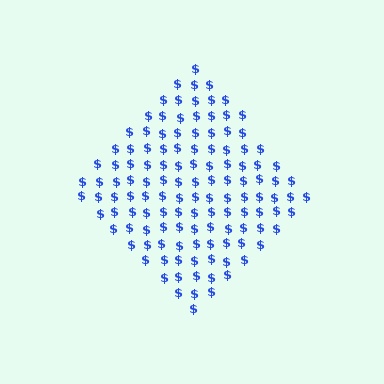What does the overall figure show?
The overall figure shows a diamond.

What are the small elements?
The small elements are dollar signs.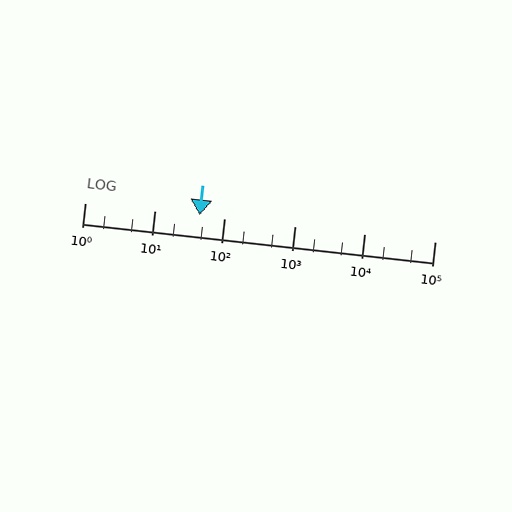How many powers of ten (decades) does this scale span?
The scale spans 5 decades, from 1 to 100000.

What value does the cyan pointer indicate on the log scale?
The pointer indicates approximately 44.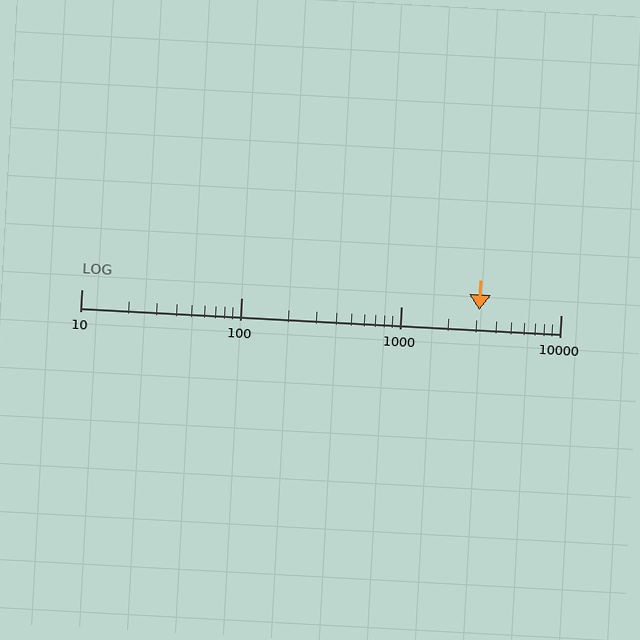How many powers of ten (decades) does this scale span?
The scale spans 3 decades, from 10 to 10000.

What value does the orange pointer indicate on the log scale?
The pointer indicates approximately 3100.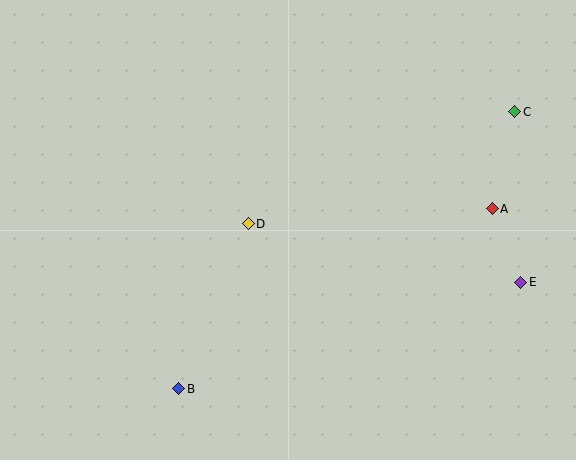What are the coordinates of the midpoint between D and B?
The midpoint between D and B is at (213, 306).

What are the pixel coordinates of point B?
Point B is at (179, 389).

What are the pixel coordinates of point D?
Point D is at (248, 224).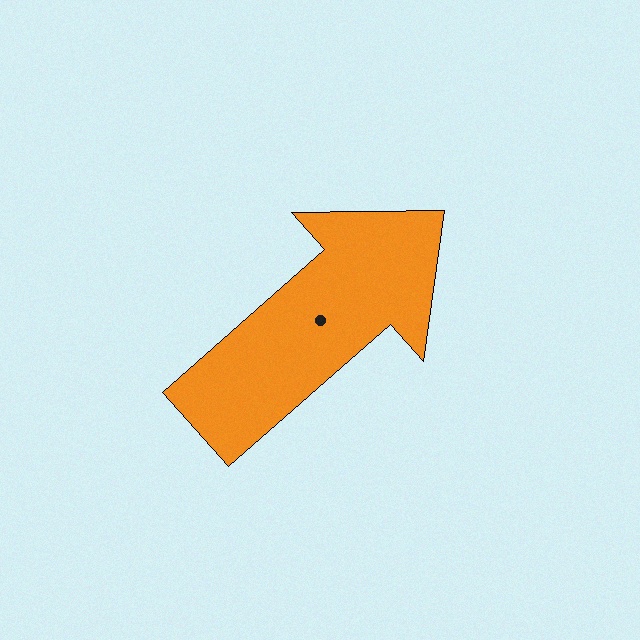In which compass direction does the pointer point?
Northeast.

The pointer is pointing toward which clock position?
Roughly 2 o'clock.